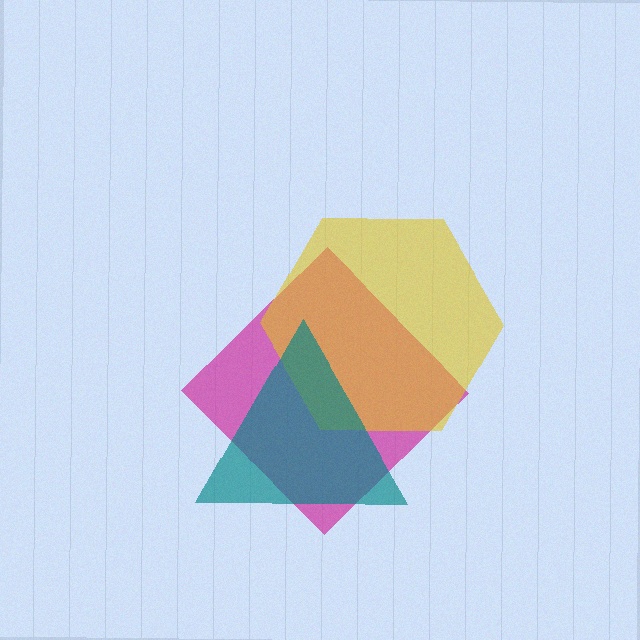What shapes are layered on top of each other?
The layered shapes are: a magenta diamond, a yellow hexagon, a teal triangle.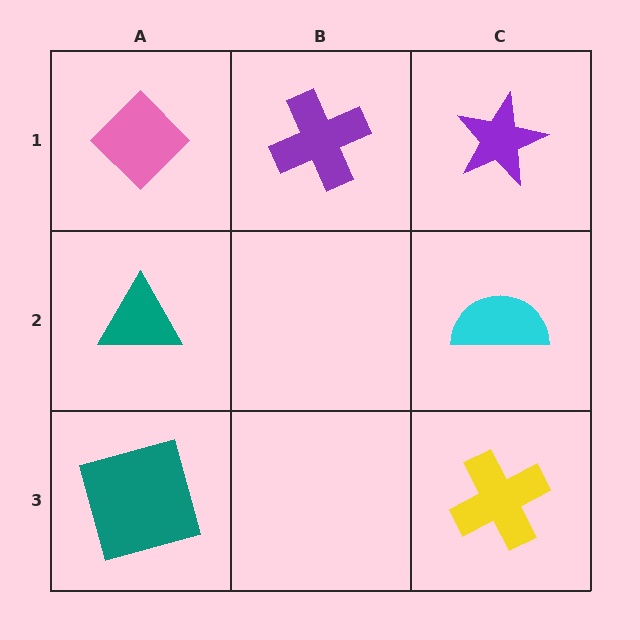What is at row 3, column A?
A teal square.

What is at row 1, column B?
A purple cross.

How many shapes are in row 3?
2 shapes.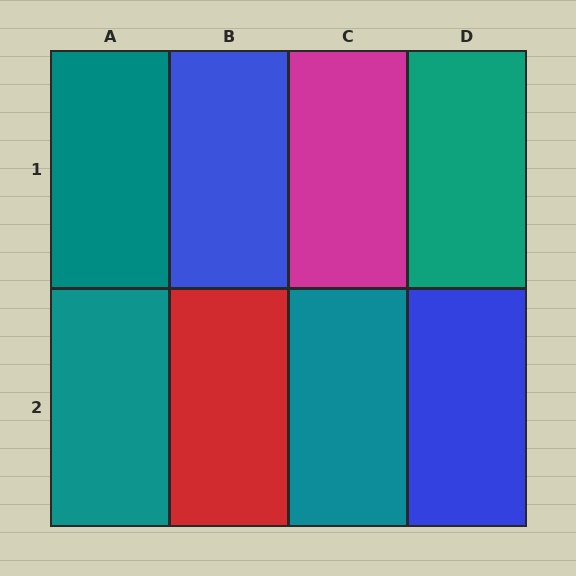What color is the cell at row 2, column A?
Teal.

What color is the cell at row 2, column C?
Teal.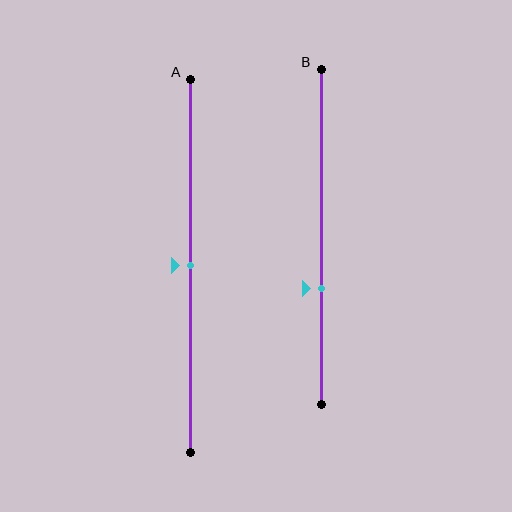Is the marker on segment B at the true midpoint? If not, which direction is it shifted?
No, the marker on segment B is shifted downward by about 15% of the segment length.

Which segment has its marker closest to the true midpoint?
Segment A has its marker closest to the true midpoint.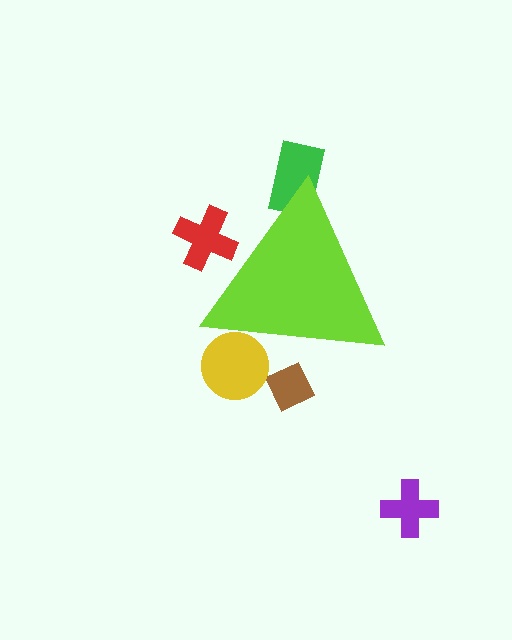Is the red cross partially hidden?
Yes, the red cross is partially hidden behind the lime triangle.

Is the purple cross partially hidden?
No, the purple cross is fully visible.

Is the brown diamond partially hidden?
Yes, the brown diamond is partially hidden behind the lime triangle.